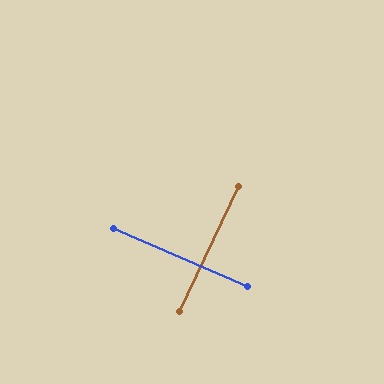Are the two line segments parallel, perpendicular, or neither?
Perpendicular — they meet at approximately 88°.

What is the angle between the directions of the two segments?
Approximately 88 degrees.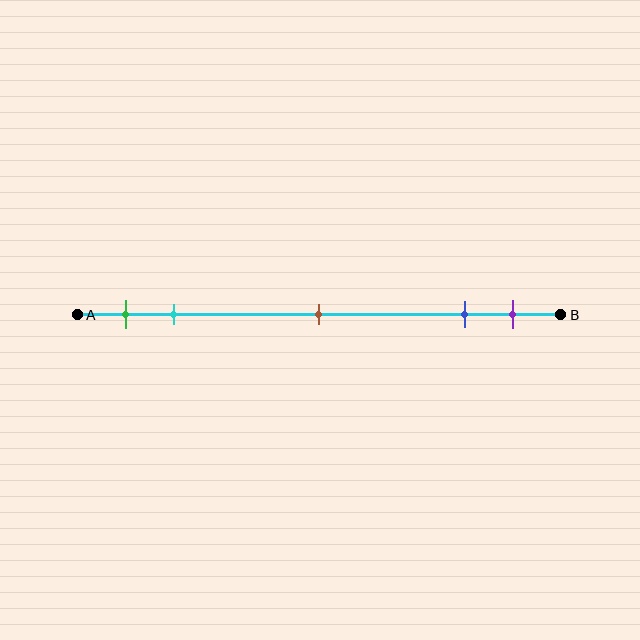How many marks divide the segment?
There are 5 marks dividing the segment.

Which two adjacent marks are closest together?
The blue and purple marks are the closest adjacent pair.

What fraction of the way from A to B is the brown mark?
The brown mark is approximately 50% (0.5) of the way from A to B.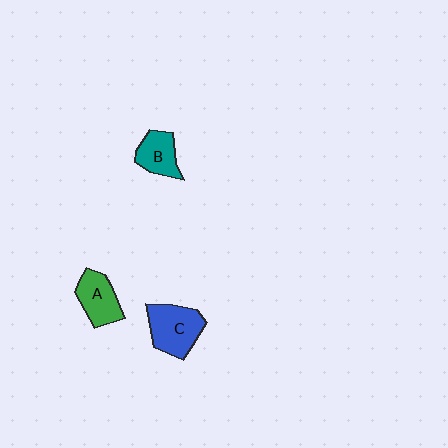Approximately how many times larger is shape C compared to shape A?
Approximately 1.3 times.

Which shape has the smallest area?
Shape B (teal).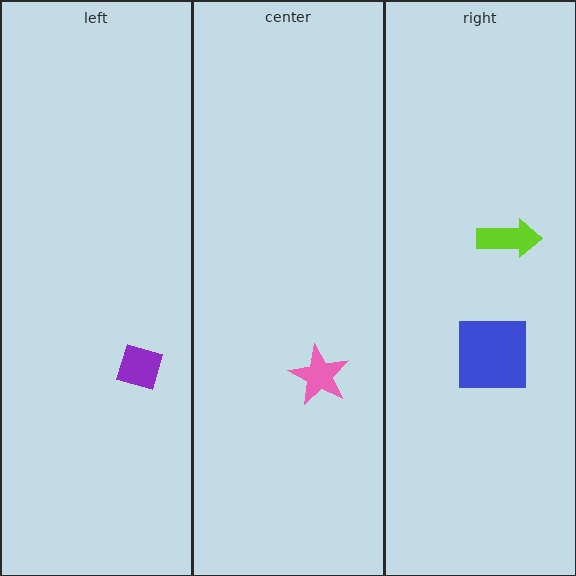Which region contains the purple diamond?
The left region.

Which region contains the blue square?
The right region.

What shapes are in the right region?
The lime arrow, the blue square.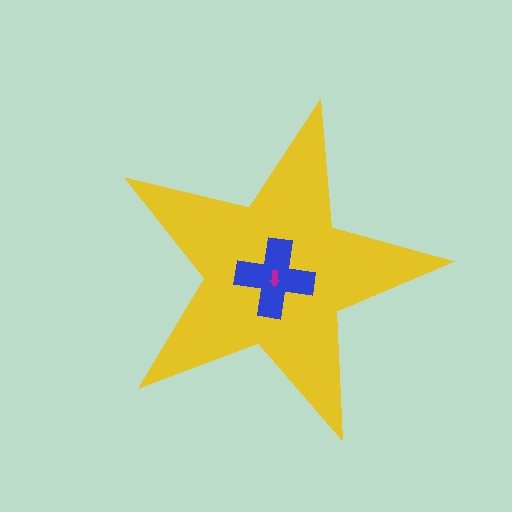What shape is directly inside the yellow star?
The blue cross.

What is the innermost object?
The magenta arrow.